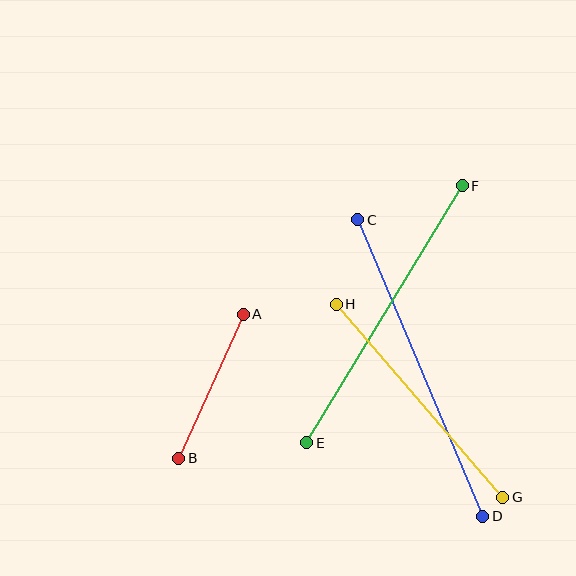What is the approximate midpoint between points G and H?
The midpoint is at approximately (420, 401) pixels.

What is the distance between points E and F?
The distance is approximately 300 pixels.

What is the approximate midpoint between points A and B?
The midpoint is at approximately (211, 386) pixels.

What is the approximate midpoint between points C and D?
The midpoint is at approximately (420, 368) pixels.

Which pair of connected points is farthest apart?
Points C and D are farthest apart.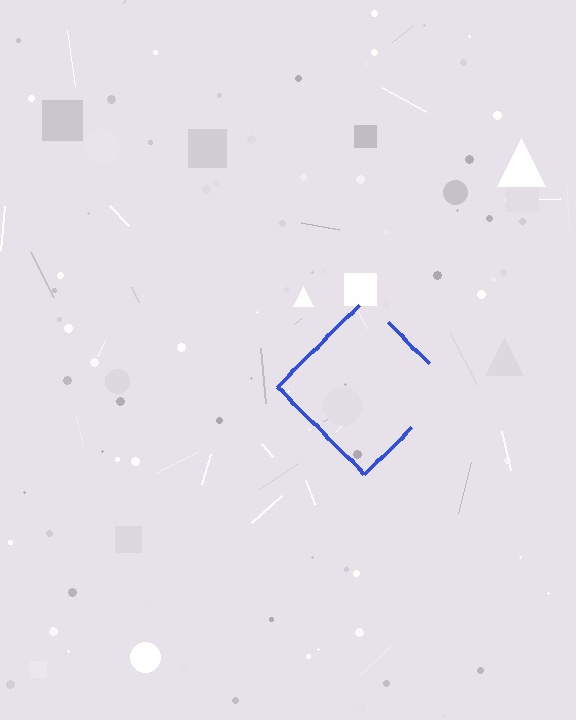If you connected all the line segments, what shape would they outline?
They would outline a diamond.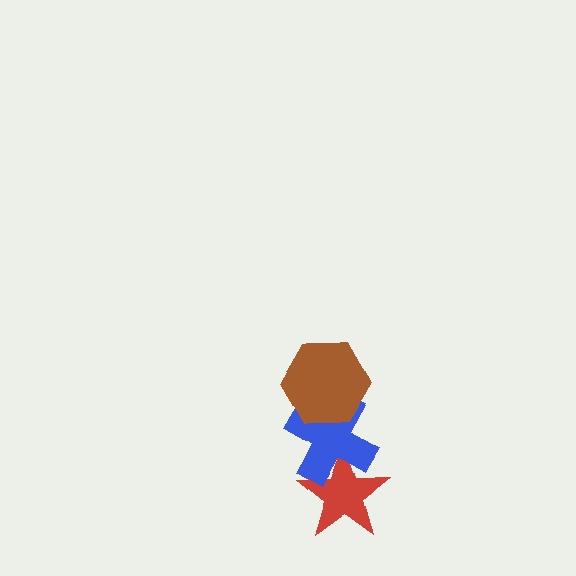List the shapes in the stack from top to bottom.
From top to bottom: the brown hexagon, the blue cross, the red star.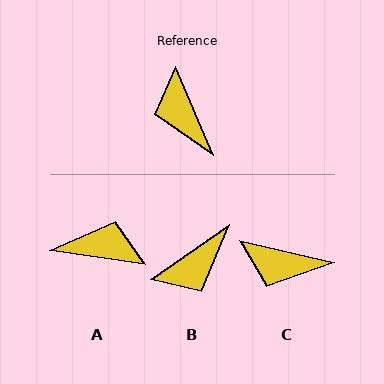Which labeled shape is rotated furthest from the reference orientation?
A, about 122 degrees away.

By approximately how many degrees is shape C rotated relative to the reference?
Approximately 54 degrees counter-clockwise.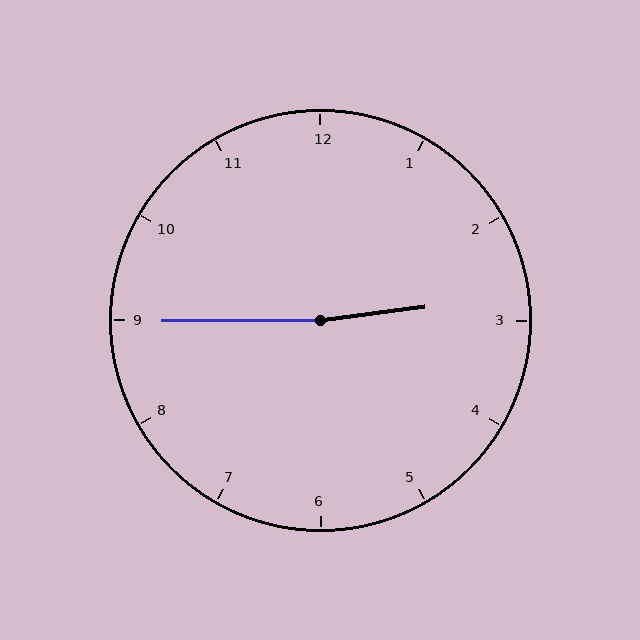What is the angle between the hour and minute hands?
Approximately 172 degrees.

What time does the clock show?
2:45.